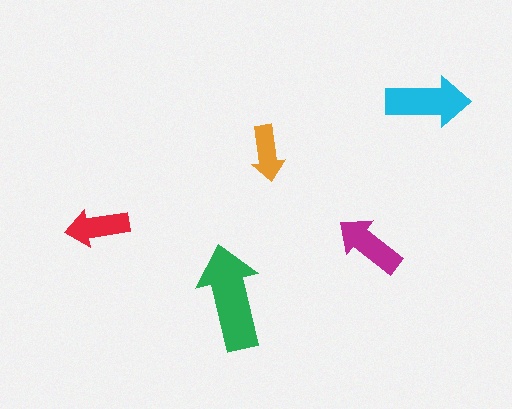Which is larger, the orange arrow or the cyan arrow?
The cyan one.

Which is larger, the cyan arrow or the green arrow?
The green one.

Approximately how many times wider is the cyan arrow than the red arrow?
About 1.5 times wider.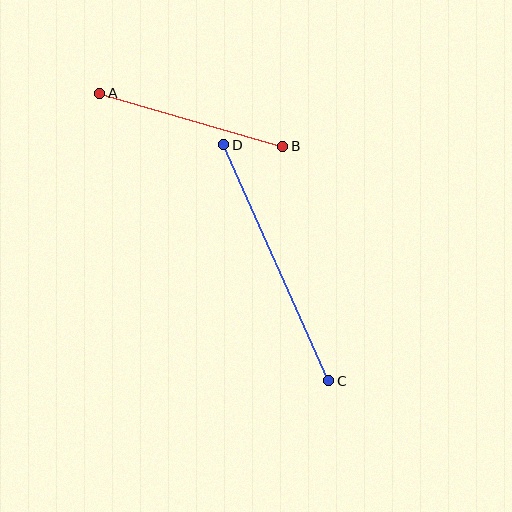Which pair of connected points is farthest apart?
Points C and D are farthest apart.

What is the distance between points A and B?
The distance is approximately 190 pixels.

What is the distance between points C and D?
The distance is approximately 258 pixels.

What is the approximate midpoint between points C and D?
The midpoint is at approximately (276, 263) pixels.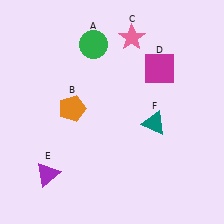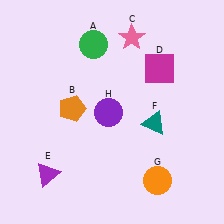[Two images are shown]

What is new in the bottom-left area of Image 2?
A purple circle (H) was added in the bottom-left area of Image 2.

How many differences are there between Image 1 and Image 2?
There are 2 differences between the two images.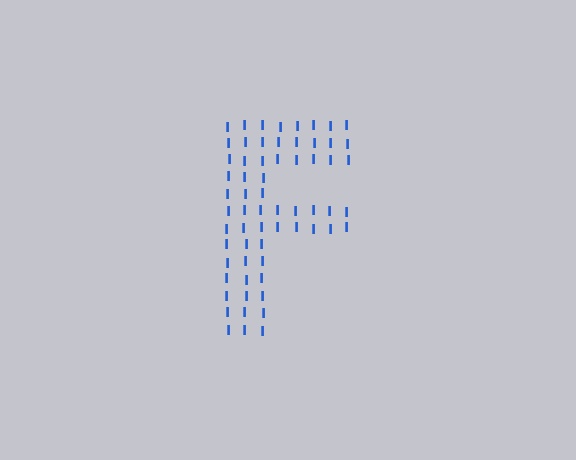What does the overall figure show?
The overall figure shows the letter F.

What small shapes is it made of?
It is made of small letter I's.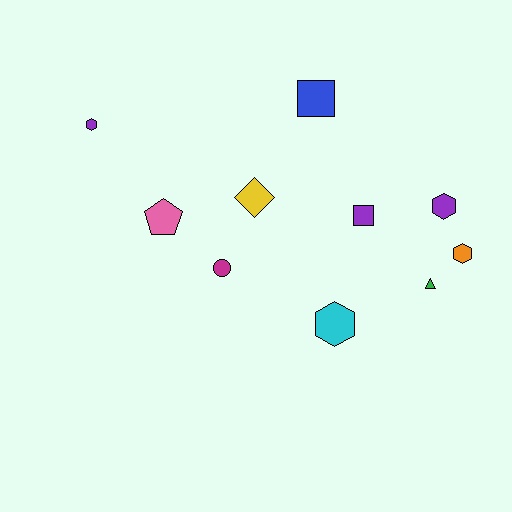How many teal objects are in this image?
There are no teal objects.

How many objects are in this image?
There are 10 objects.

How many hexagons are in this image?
There are 4 hexagons.